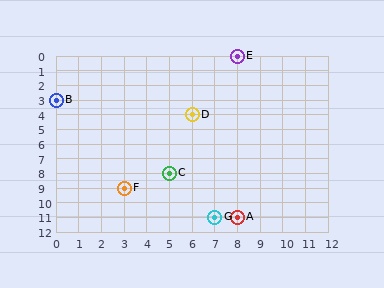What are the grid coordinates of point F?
Point F is at grid coordinates (3, 9).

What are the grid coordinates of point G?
Point G is at grid coordinates (7, 11).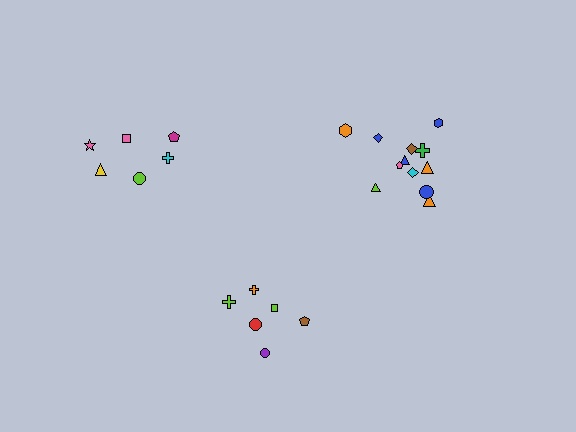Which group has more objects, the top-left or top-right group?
The top-right group.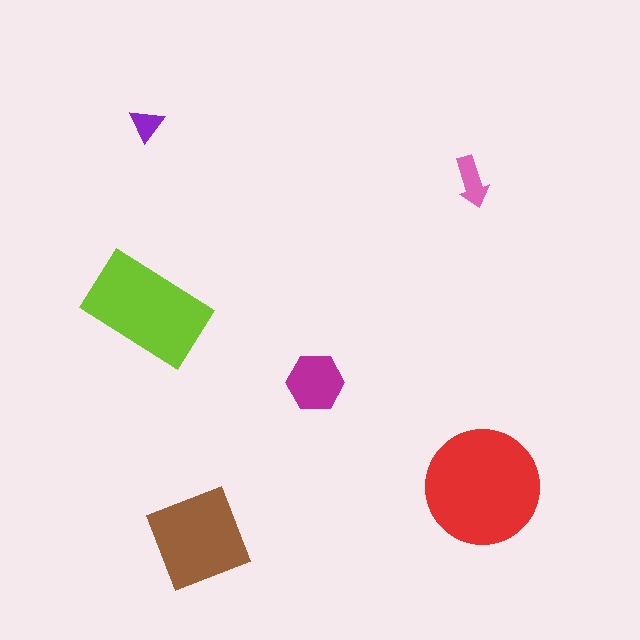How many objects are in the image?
There are 6 objects in the image.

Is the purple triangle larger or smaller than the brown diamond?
Smaller.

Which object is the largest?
The red circle.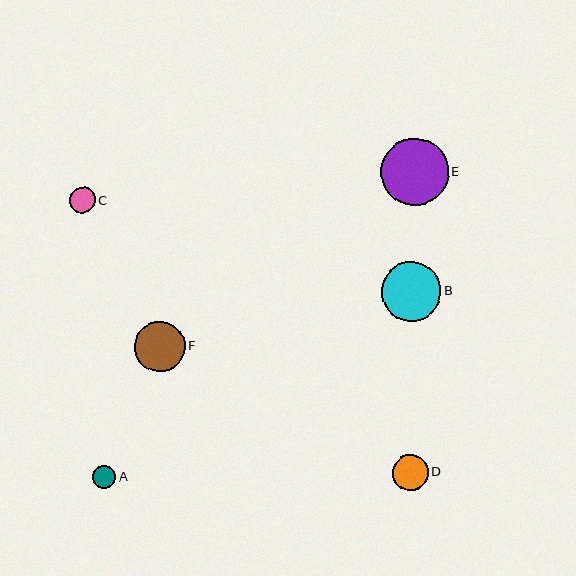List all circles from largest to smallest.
From largest to smallest: E, B, F, D, C, A.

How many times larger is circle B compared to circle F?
Circle B is approximately 1.2 times the size of circle F.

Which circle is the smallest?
Circle A is the smallest with a size of approximately 23 pixels.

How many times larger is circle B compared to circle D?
Circle B is approximately 1.7 times the size of circle D.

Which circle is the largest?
Circle E is the largest with a size of approximately 68 pixels.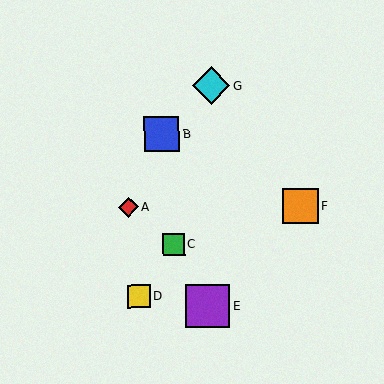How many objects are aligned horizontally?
2 objects (A, F) are aligned horizontally.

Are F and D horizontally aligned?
No, F is at y≈206 and D is at y≈297.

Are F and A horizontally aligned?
Yes, both are at y≈206.